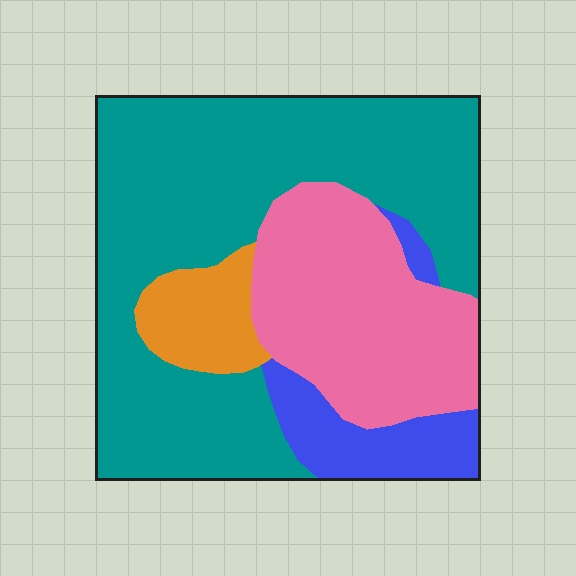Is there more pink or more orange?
Pink.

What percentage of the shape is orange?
Orange takes up about one tenth (1/10) of the shape.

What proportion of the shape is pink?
Pink covers 27% of the shape.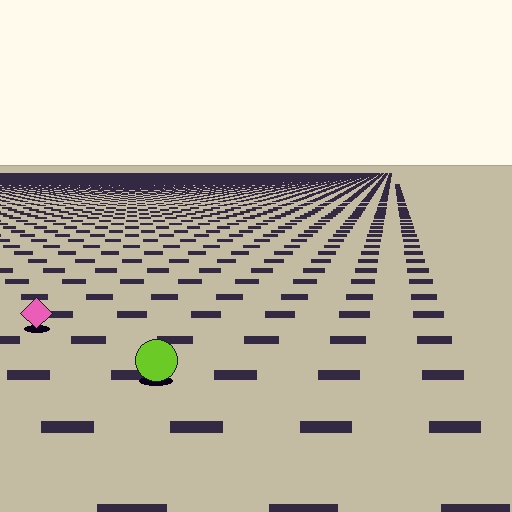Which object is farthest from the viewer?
The pink diamond is farthest from the viewer. It appears smaller and the ground texture around it is denser.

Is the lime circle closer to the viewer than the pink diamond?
Yes. The lime circle is closer — you can tell from the texture gradient: the ground texture is coarser near it.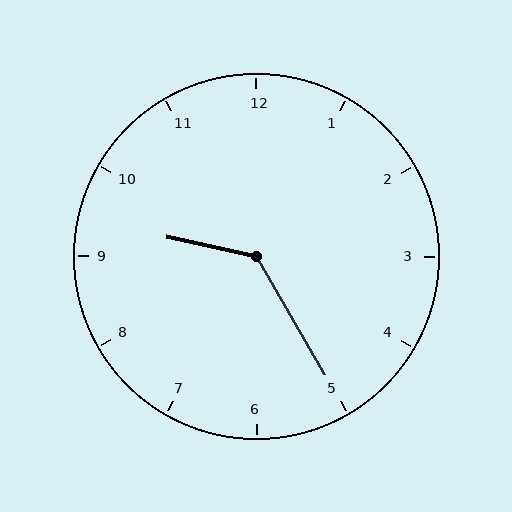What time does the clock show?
9:25.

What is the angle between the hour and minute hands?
Approximately 132 degrees.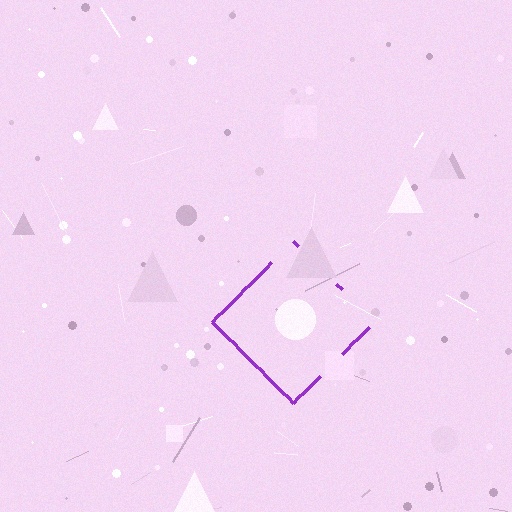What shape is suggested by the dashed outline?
The dashed outline suggests a diamond.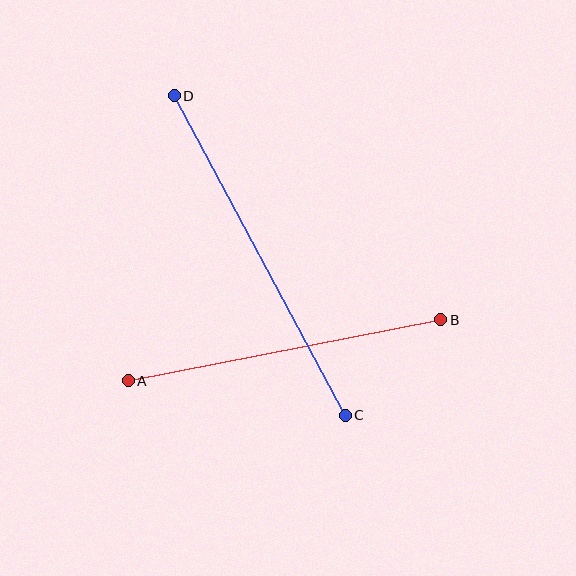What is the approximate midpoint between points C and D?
The midpoint is at approximately (260, 255) pixels.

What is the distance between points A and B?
The distance is approximately 319 pixels.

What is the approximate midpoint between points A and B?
The midpoint is at approximately (285, 350) pixels.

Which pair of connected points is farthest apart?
Points C and D are farthest apart.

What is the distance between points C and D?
The distance is approximately 363 pixels.